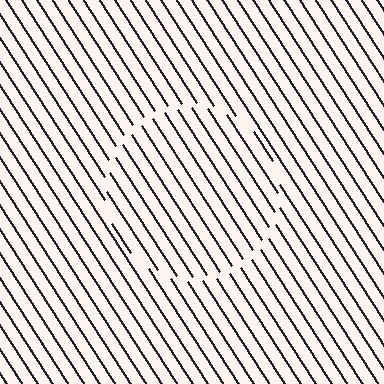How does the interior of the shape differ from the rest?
The interior of the shape contains the same grating, shifted by half a period — the contour is defined by the phase discontinuity where line-ends from the inner and outer gratings abut.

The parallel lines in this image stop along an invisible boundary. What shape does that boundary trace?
An illusory circle. The interior of the shape contains the same grating, shifted by half a period — the contour is defined by the phase discontinuity where line-ends from the inner and outer gratings abut.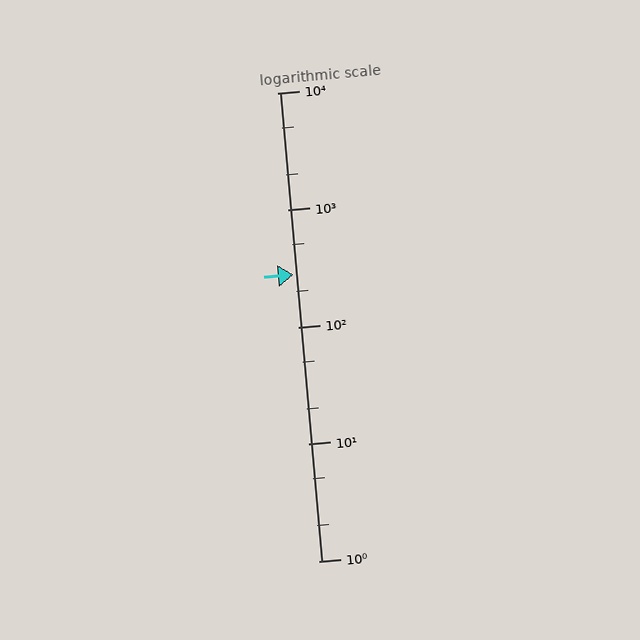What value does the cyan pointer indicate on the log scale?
The pointer indicates approximately 280.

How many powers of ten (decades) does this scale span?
The scale spans 4 decades, from 1 to 10000.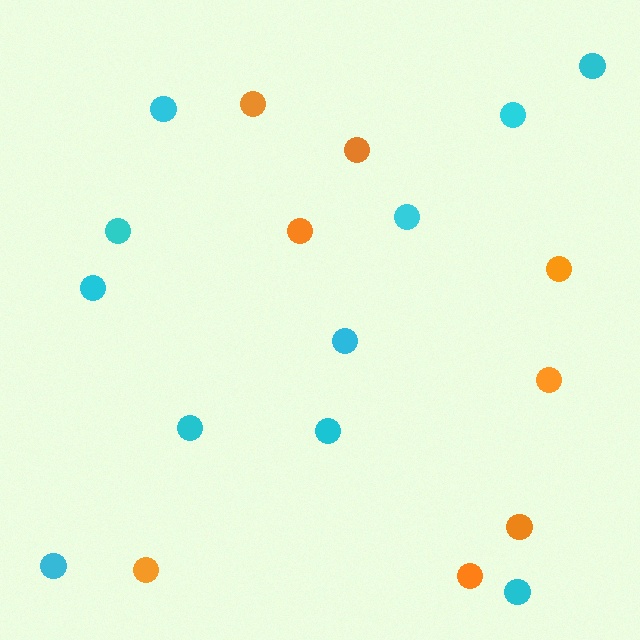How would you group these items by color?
There are 2 groups: one group of orange circles (8) and one group of cyan circles (11).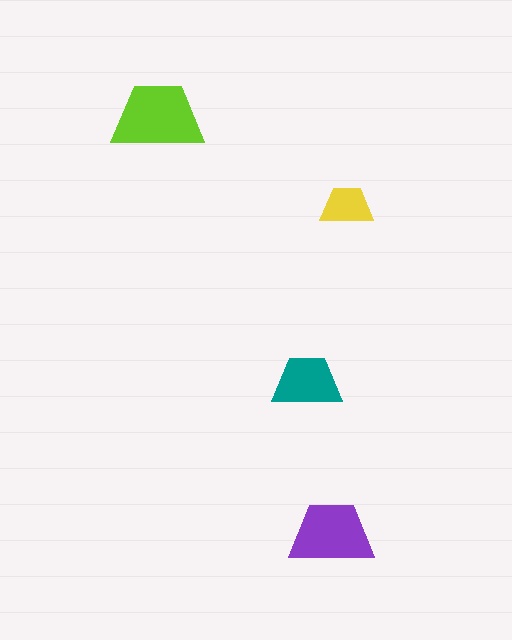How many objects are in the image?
There are 4 objects in the image.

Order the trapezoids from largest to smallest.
the lime one, the purple one, the teal one, the yellow one.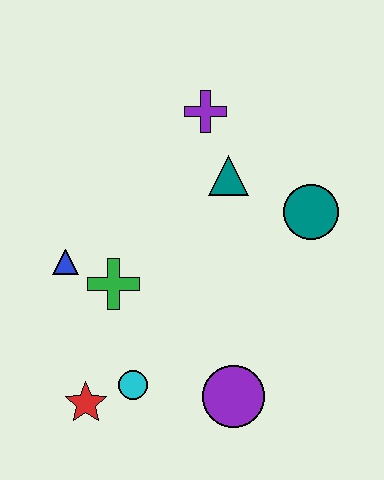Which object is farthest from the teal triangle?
The red star is farthest from the teal triangle.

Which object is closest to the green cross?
The blue triangle is closest to the green cross.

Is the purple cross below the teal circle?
No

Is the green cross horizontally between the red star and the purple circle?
Yes